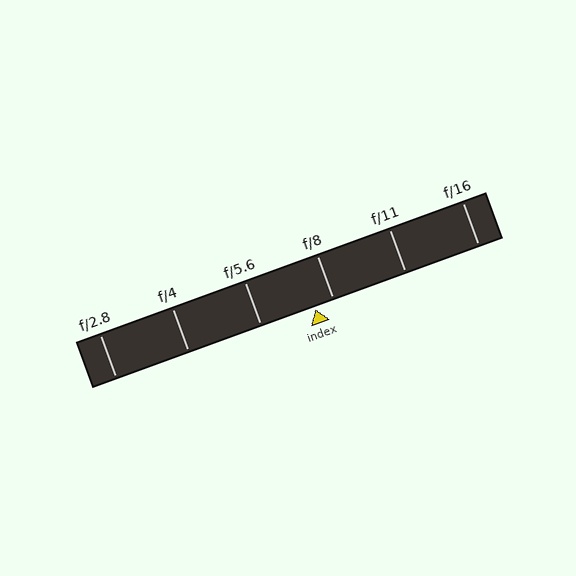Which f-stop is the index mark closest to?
The index mark is closest to f/8.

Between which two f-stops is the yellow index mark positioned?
The index mark is between f/5.6 and f/8.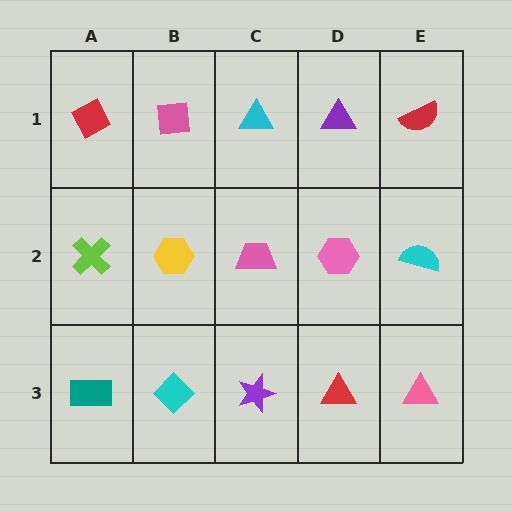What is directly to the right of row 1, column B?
A cyan triangle.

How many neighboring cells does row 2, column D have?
4.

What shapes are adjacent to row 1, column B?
A yellow hexagon (row 2, column B), a red diamond (row 1, column A), a cyan triangle (row 1, column C).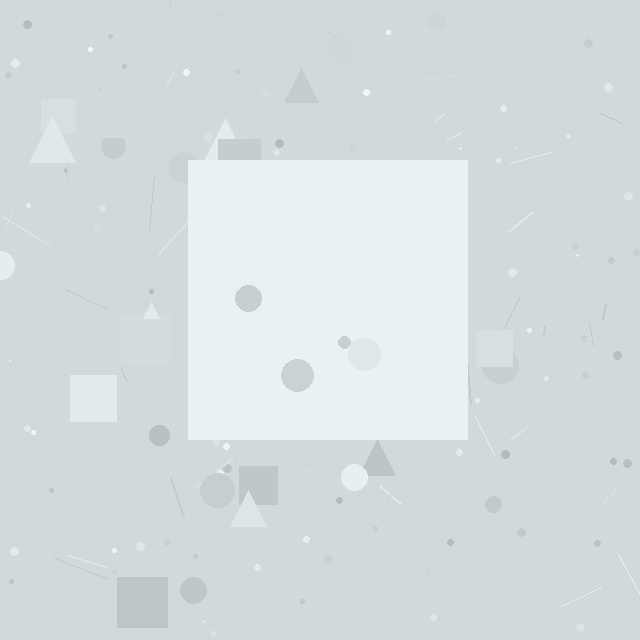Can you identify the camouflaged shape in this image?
The camouflaged shape is a square.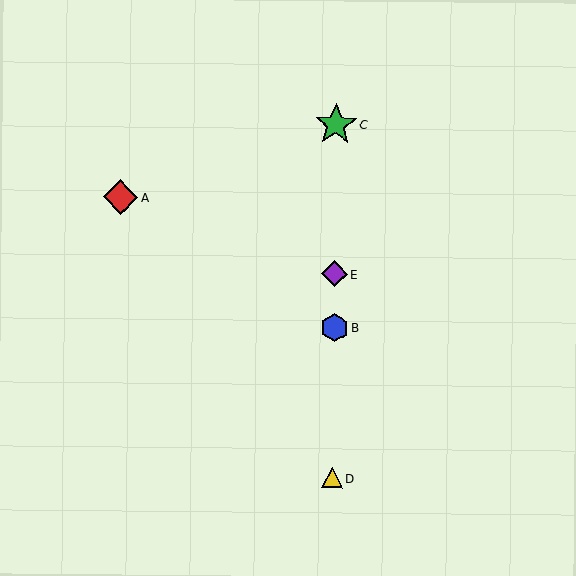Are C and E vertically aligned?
Yes, both are at x≈336.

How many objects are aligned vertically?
4 objects (B, C, D, E) are aligned vertically.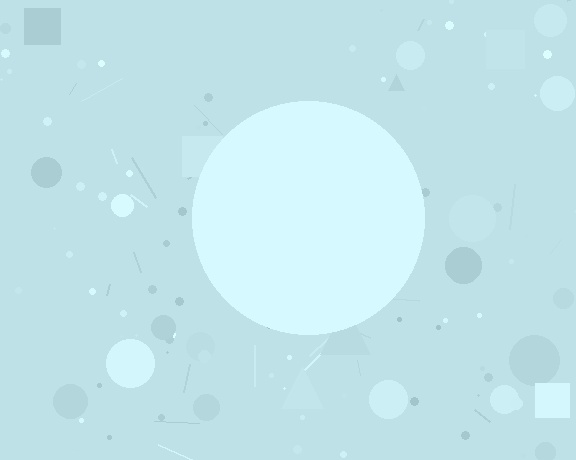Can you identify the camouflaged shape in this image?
The camouflaged shape is a circle.